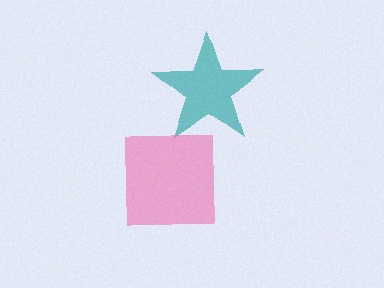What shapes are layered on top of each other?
The layered shapes are: a teal star, a pink square.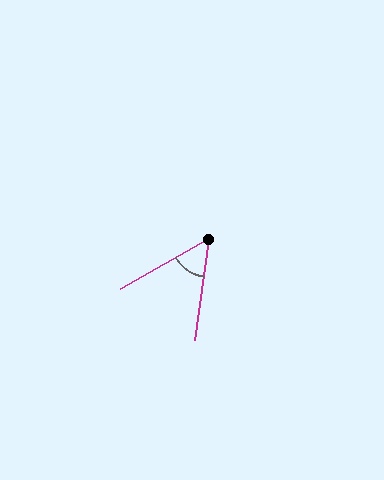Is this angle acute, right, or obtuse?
It is acute.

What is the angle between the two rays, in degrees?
Approximately 52 degrees.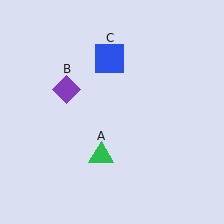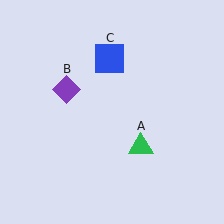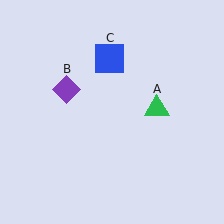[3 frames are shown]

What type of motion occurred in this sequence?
The green triangle (object A) rotated counterclockwise around the center of the scene.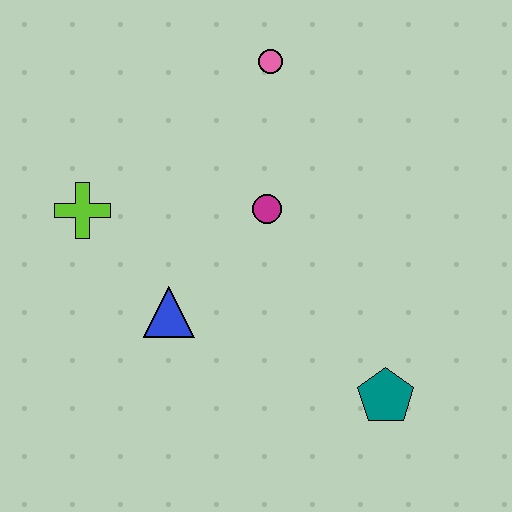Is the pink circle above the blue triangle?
Yes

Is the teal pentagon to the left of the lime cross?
No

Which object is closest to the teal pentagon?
The magenta circle is closest to the teal pentagon.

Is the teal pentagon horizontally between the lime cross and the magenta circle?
No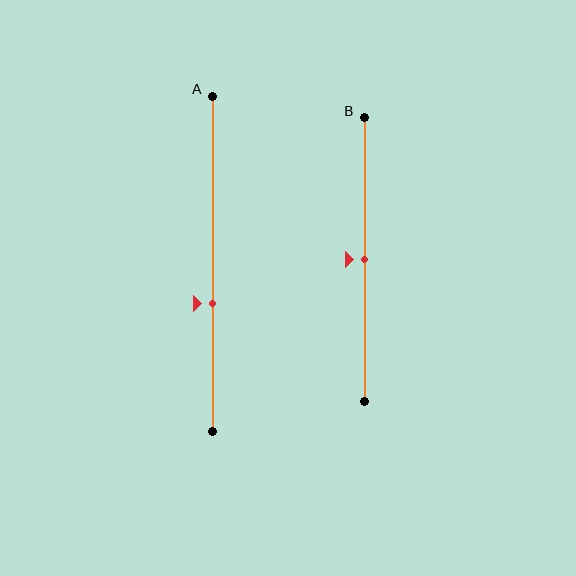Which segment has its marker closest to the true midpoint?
Segment B has its marker closest to the true midpoint.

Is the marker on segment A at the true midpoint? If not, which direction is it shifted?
No, the marker on segment A is shifted downward by about 12% of the segment length.